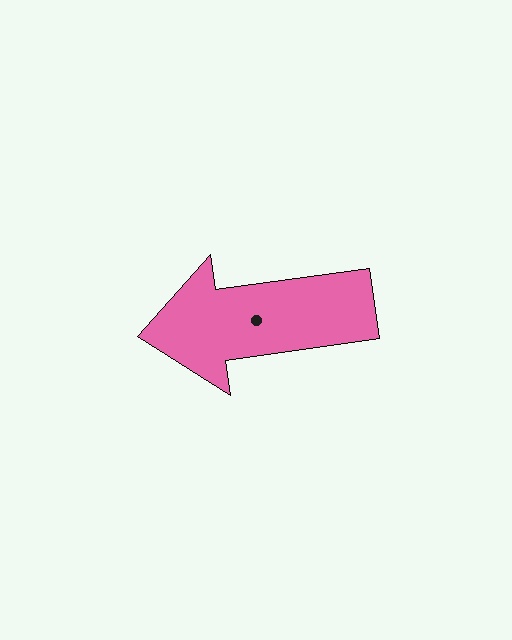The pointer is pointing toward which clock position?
Roughly 9 o'clock.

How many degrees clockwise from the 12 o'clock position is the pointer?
Approximately 262 degrees.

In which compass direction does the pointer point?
West.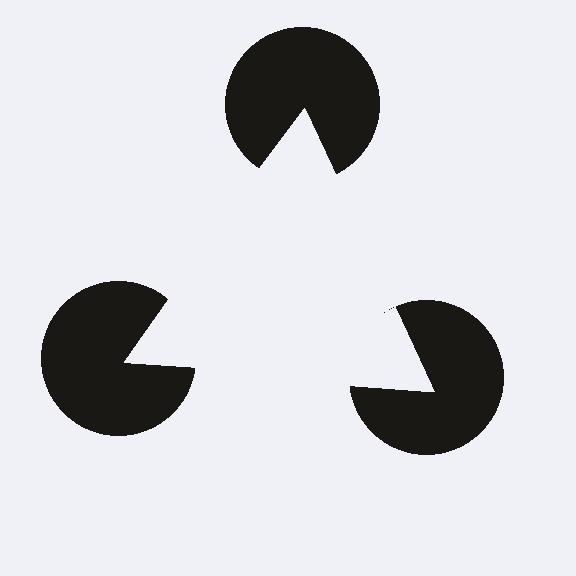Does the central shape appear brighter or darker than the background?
It typically appears slightly brighter than the background, even though no actual brightness change is drawn.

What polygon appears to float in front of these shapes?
An illusory triangle — its edges are inferred from the aligned wedge cuts in the pac-man discs, not physically drawn.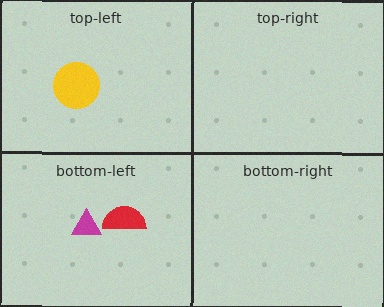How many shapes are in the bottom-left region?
2.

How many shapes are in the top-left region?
1.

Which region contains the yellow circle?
The top-left region.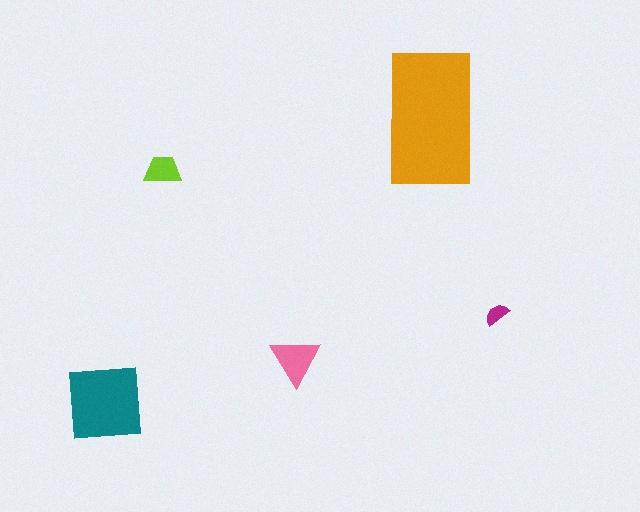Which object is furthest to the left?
The teal square is leftmost.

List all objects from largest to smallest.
The orange rectangle, the teal square, the pink triangle, the lime trapezoid, the magenta semicircle.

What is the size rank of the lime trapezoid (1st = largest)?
4th.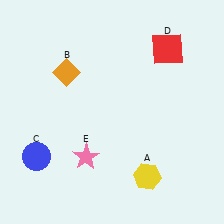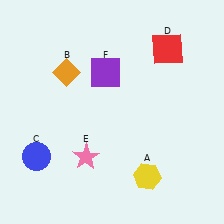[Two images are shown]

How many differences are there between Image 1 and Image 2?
There is 1 difference between the two images.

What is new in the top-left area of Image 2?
A purple square (F) was added in the top-left area of Image 2.